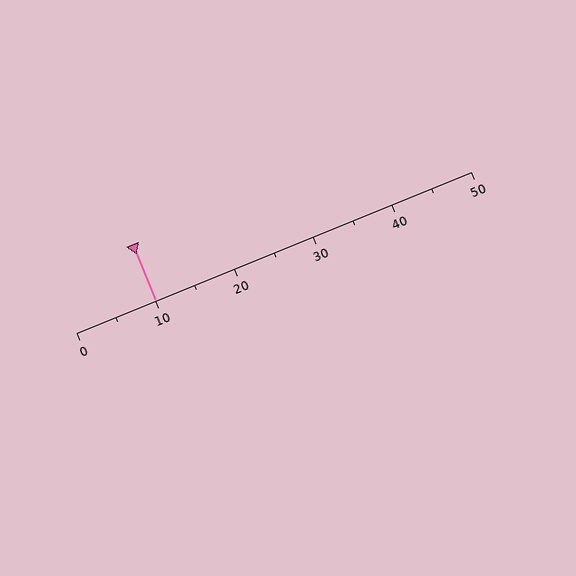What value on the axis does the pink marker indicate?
The marker indicates approximately 10.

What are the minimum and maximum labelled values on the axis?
The axis runs from 0 to 50.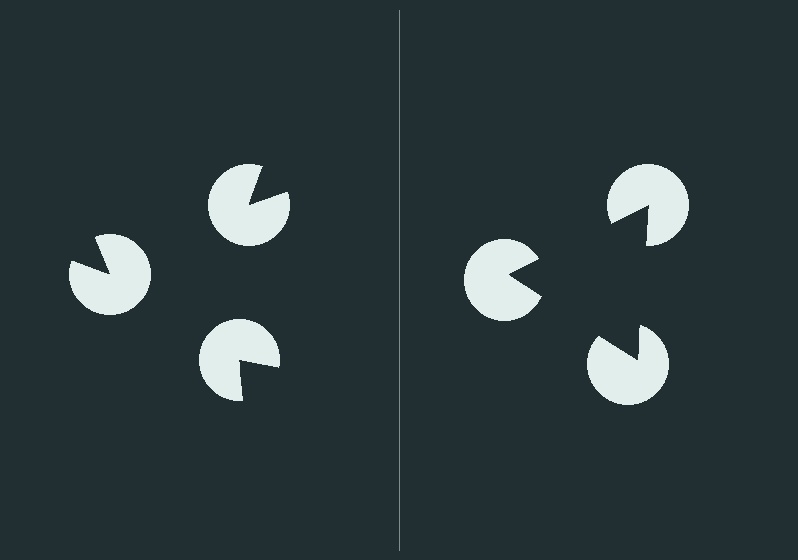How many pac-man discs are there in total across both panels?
6 — 3 on each side.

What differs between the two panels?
The pac-man discs are positioned identically on both sides; only the wedge orientations differ. On the right they align to a triangle; on the left they are misaligned.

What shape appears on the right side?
An illusory triangle.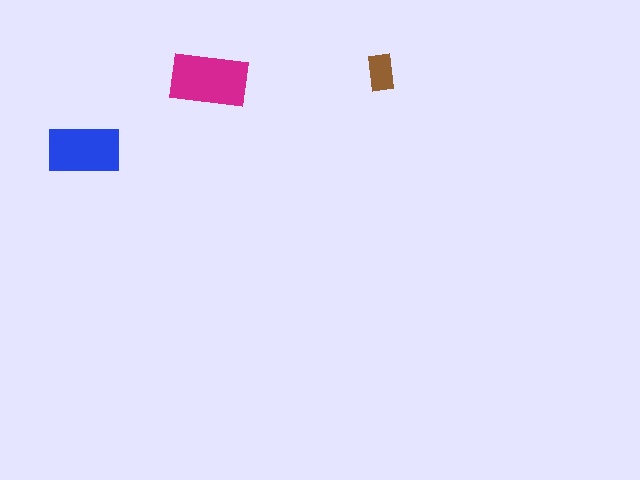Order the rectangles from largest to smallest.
the magenta one, the blue one, the brown one.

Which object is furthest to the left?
The blue rectangle is leftmost.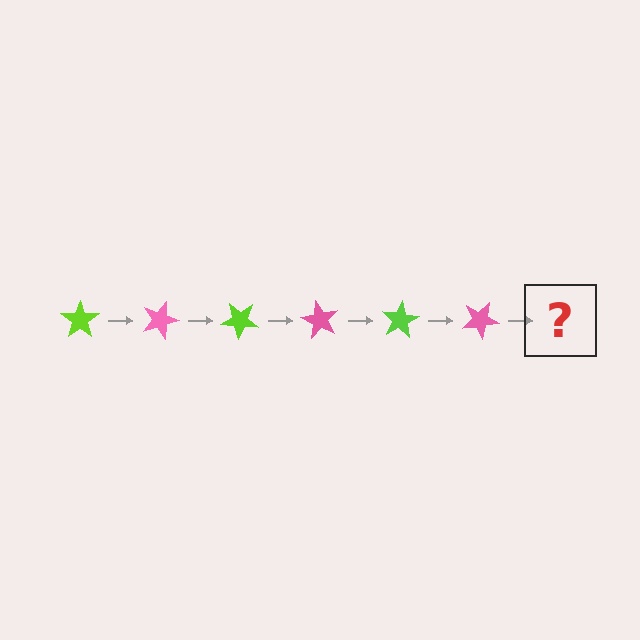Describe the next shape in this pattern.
It should be a lime star, rotated 120 degrees from the start.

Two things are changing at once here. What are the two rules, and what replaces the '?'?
The two rules are that it rotates 20 degrees each step and the color cycles through lime and pink. The '?' should be a lime star, rotated 120 degrees from the start.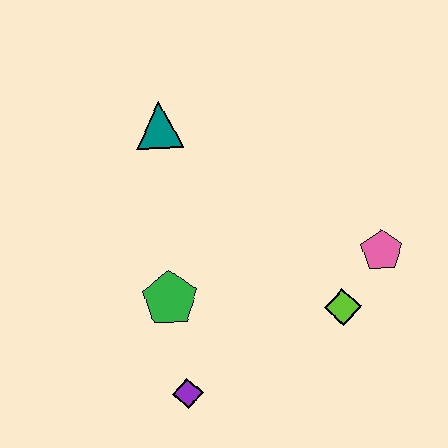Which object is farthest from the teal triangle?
The purple diamond is farthest from the teal triangle.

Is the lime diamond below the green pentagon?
Yes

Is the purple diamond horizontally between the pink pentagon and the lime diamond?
No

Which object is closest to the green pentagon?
The purple diamond is closest to the green pentagon.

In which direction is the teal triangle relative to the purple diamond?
The teal triangle is above the purple diamond.